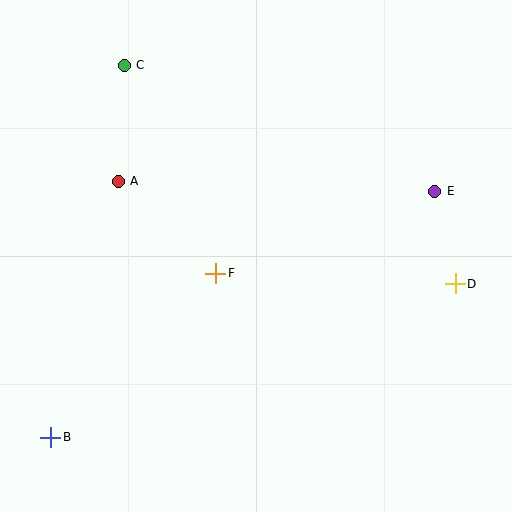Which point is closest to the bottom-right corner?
Point D is closest to the bottom-right corner.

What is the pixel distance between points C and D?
The distance between C and D is 397 pixels.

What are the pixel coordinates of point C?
Point C is at (124, 65).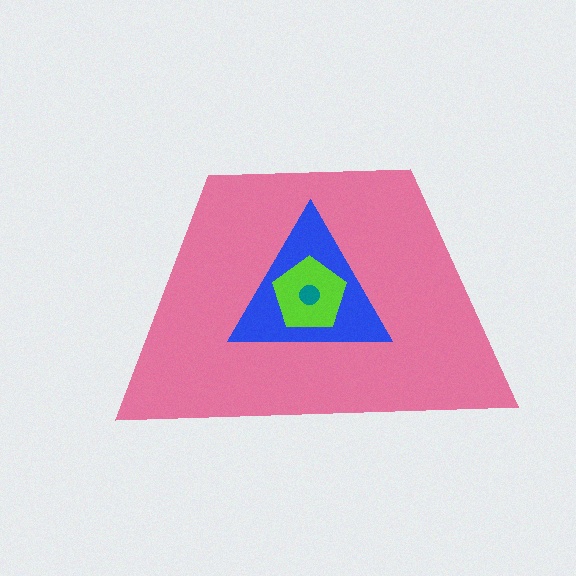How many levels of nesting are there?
4.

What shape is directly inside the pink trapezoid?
The blue triangle.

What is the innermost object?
The teal circle.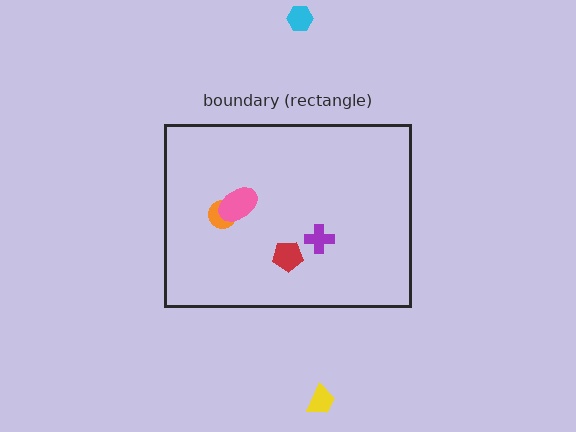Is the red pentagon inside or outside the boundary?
Inside.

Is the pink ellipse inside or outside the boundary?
Inside.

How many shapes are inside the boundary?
4 inside, 2 outside.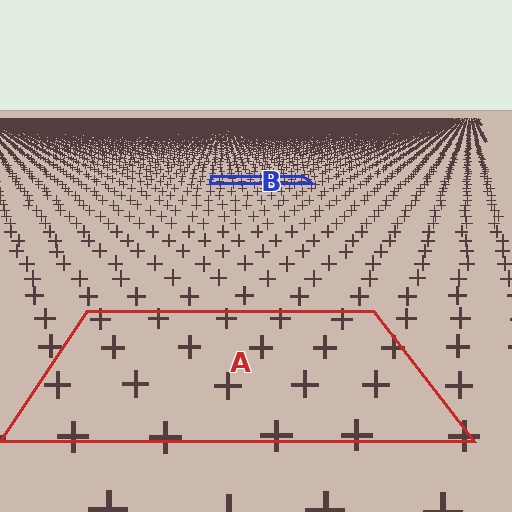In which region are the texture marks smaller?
The texture marks are smaller in region B, because it is farther away.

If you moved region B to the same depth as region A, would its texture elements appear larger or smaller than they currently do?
They would appear larger. At a closer depth, the same texture elements are projected at a bigger on-screen size.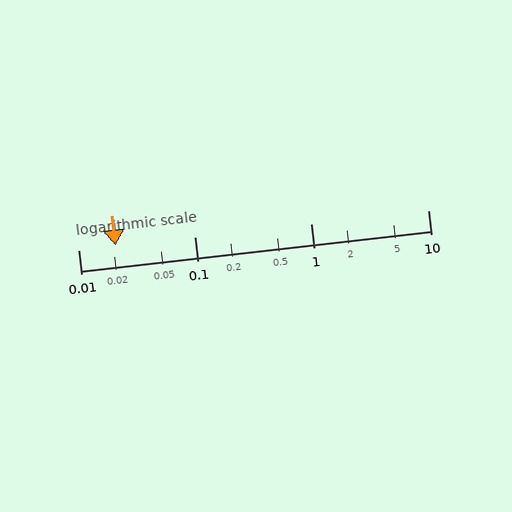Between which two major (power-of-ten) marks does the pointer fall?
The pointer is between 0.01 and 0.1.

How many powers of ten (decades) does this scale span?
The scale spans 3 decades, from 0.01 to 10.